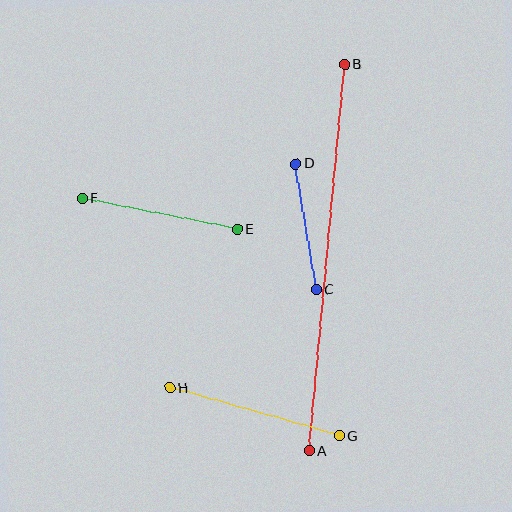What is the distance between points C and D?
The distance is approximately 128 pixels.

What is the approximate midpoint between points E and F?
The midpoint is at approximately (160, 214) pixels.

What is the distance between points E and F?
The distance is approximately 159 pixels.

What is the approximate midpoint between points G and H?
The midpoint is at approximately (255, 412) pixels.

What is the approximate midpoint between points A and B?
The midpoint is at approximately (327, 258) pixels.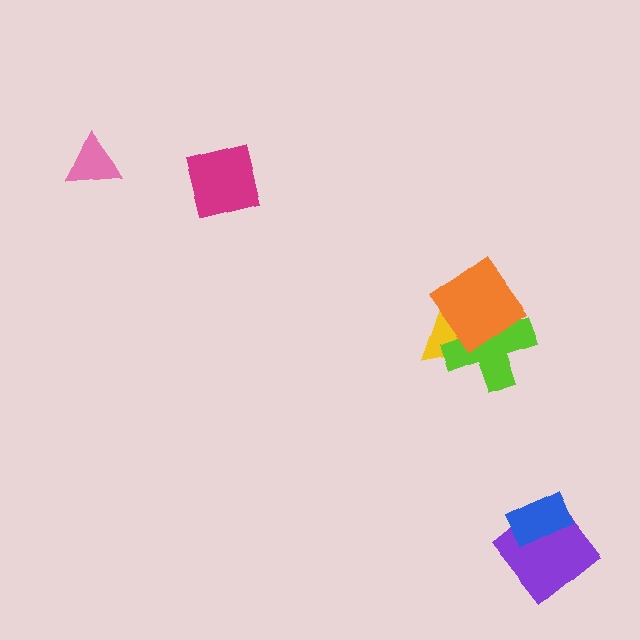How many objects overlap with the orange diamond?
2 objects overlap with the orange diamond.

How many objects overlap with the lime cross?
2 objects overlap with the lime cross.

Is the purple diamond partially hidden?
Yes, it is partially covered by another shape.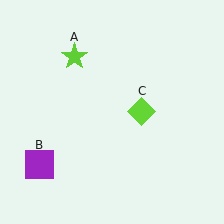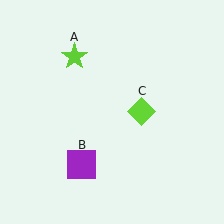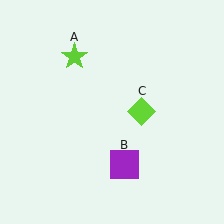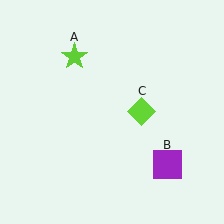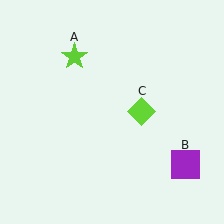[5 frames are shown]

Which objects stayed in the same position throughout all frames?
Lime star (object A) and lime diamond (object C) remained stationary.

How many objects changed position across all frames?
1 object changed position: purple square (object B).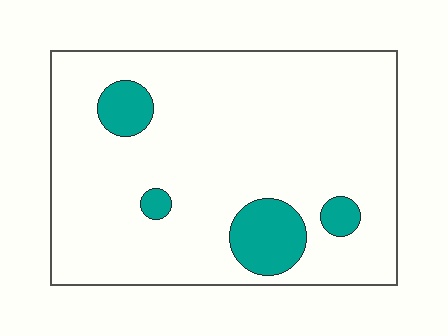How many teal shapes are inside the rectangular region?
4.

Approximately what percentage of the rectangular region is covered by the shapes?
Approximately 10%.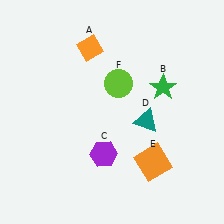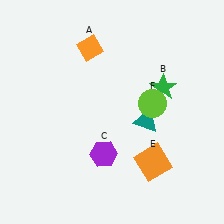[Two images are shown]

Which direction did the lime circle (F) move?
The lime circle (F) moved right.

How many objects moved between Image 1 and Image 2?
1 object moved between the two images.